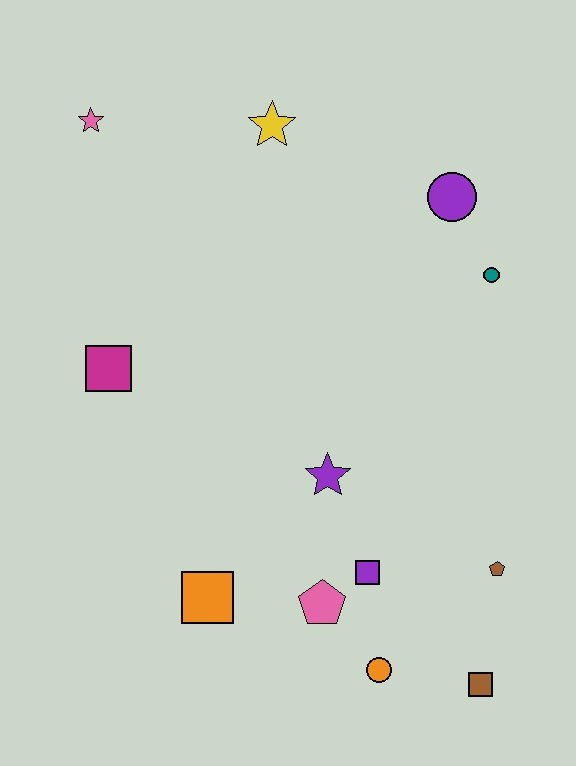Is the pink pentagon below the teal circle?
Yes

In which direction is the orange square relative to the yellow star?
The orange square is below the yellow star.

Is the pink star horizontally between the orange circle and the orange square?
No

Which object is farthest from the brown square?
The pink star is farthest from the brown square.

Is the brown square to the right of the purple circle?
Yes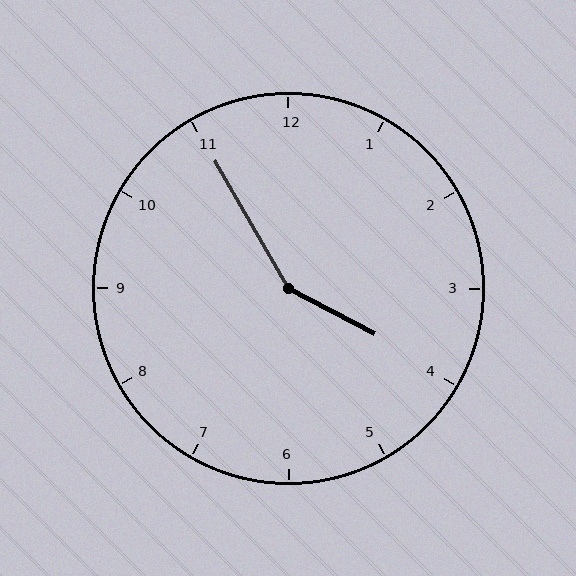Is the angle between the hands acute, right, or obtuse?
It is obtuse.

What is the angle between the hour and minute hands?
Approximately 148 degrees.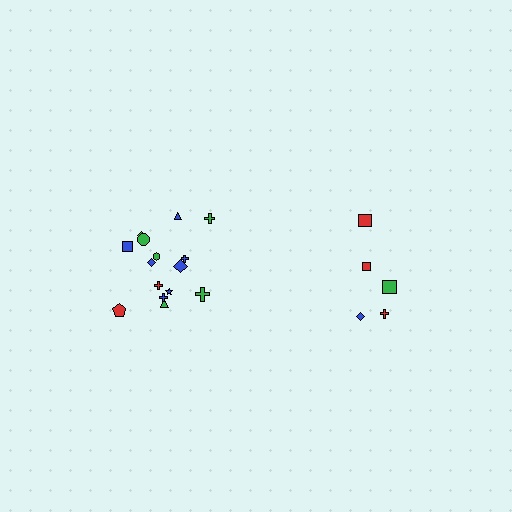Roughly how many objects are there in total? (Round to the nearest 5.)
Roughly 20 objects in total.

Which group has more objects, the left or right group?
The left group.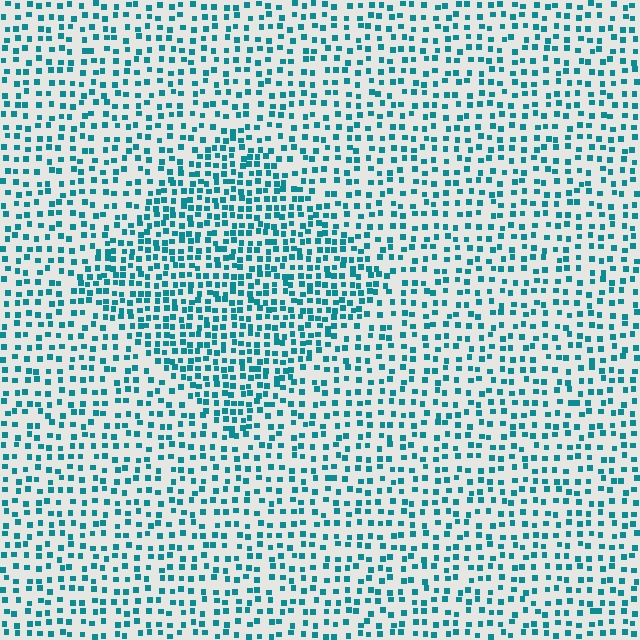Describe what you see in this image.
The image contains small teal elements arranged at two different densities. A diamond-shaped region is visible where the elements are more densely packed than the surrounding area.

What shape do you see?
I see a diamond.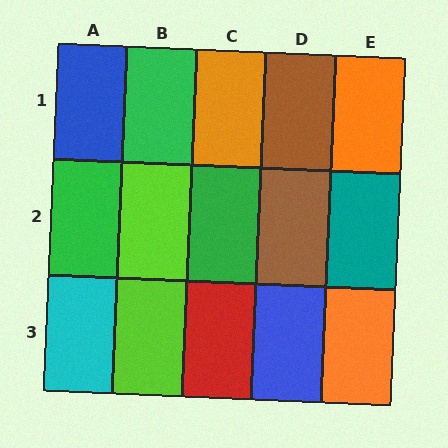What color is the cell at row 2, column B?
Lime.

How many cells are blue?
2 cells are blue.